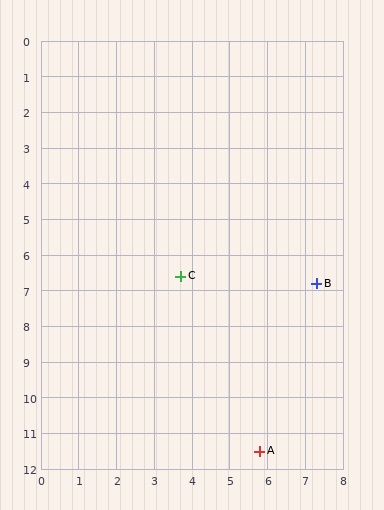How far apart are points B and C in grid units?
Points B and C are about 3.6 grid units apart.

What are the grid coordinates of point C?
Point C is at approximately (3.7, 6.6).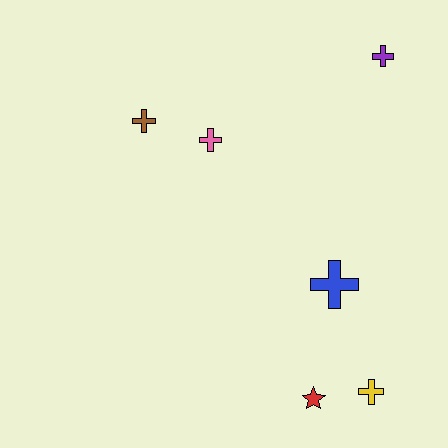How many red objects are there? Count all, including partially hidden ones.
There is 1 red object.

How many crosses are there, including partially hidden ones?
There are 5 crosses.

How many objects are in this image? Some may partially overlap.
There are 6 objects.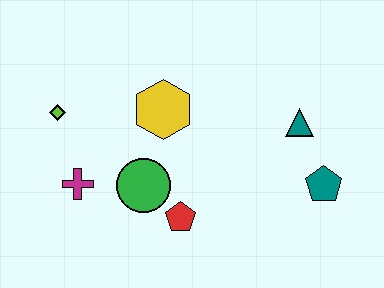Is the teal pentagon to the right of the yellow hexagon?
Yes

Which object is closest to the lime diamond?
The magenta cross is closest to the lime diamond.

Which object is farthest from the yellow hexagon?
The teal pentagon is farthest from the yellow hexagon.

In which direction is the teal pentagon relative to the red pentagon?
The teal pentagon is to the right of the red pentagon.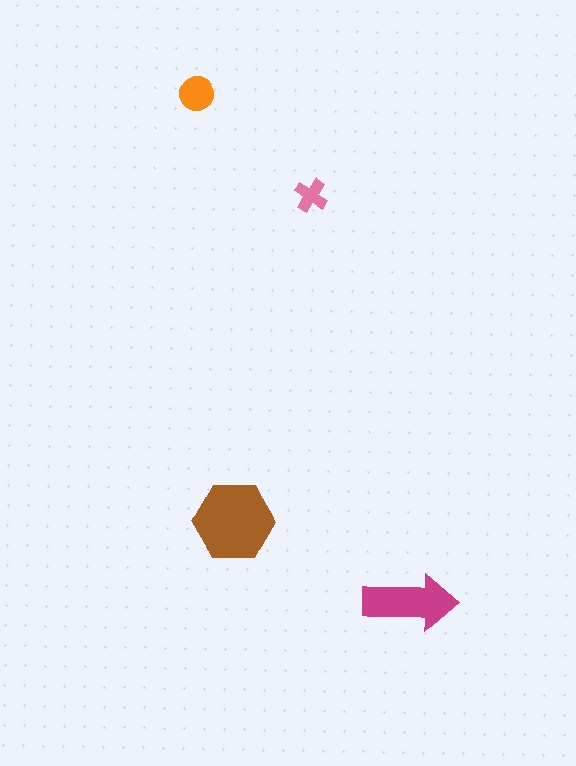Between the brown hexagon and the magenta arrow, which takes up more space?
The brown hexagon.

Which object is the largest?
The brown hexagon.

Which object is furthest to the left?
The orange circle is leftmost.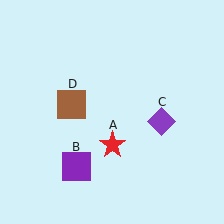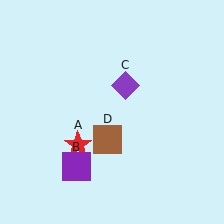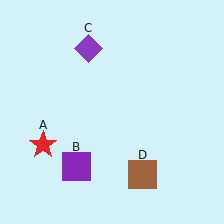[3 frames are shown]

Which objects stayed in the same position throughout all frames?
Purple square (object B) remained stationary.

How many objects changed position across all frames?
3 objects changed position: red star (object A), purple diamond (object C), brown square (object D).